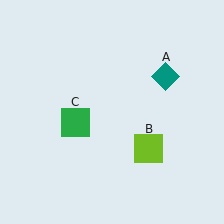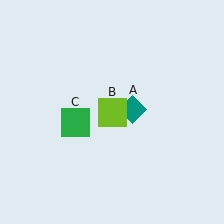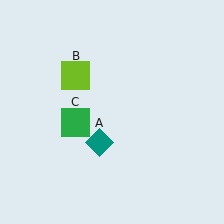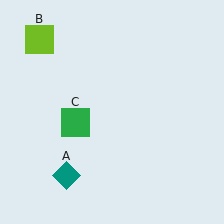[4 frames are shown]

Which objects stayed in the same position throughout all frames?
Green square (object C) remained stationary.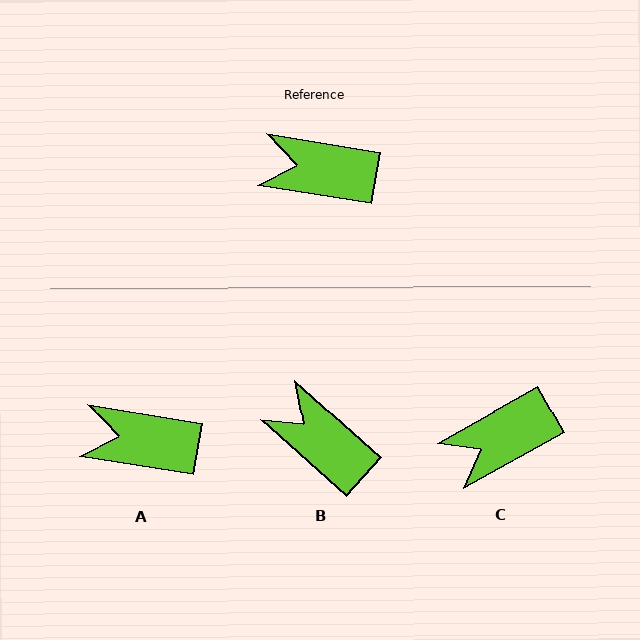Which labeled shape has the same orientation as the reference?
A.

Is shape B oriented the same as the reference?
No, it is off by about 32 degrees.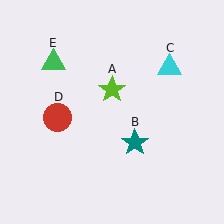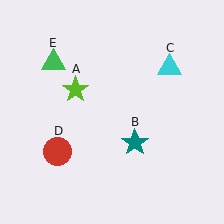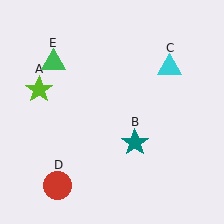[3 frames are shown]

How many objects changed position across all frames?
2 objects changed position: lime star (object A), red circle (object D).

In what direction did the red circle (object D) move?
The red circle (object D) moved down.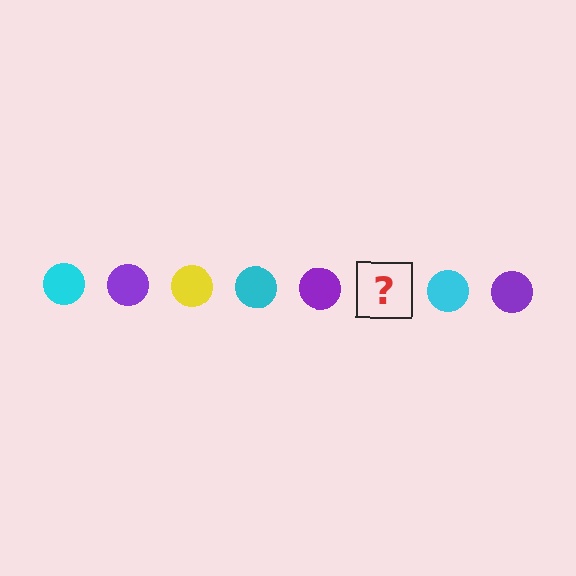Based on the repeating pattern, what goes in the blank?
The blank should be a yellow circle.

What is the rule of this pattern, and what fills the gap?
The rule is that the pattern cycles through cyan, purple, yellow circles. The gap should be filled with a yellow circle.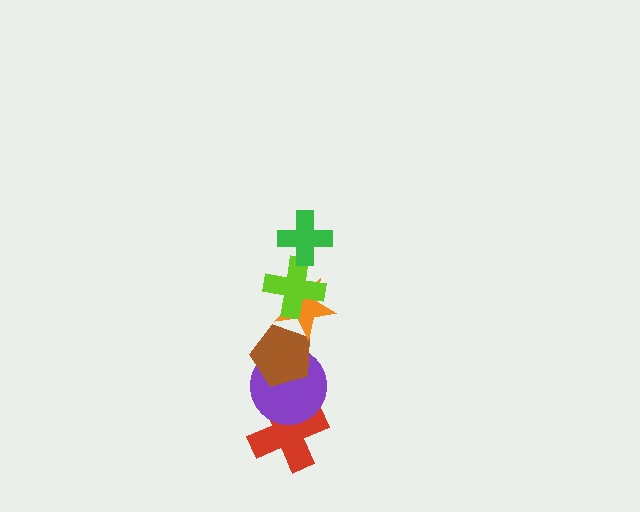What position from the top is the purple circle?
The purple circle is 5th from the top.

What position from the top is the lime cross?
The lime cross is 2nd from the top.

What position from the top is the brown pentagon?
The brown pentagon is 4th from the top.